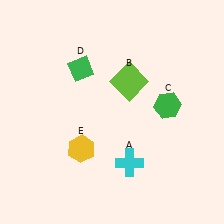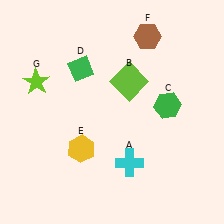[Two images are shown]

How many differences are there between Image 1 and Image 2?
There are 2 differences between the two images.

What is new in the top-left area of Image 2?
A lime star (G) was added in the top-left area of Image 2.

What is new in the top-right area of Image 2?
A brown hexagon (F) was added in the top-right area of Image 2.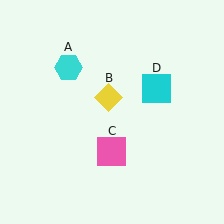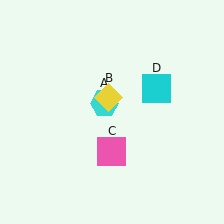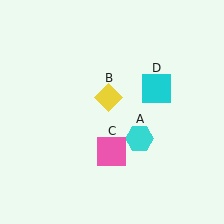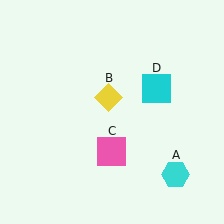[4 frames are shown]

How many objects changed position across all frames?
1 object changed position: cyan hexagon (object A).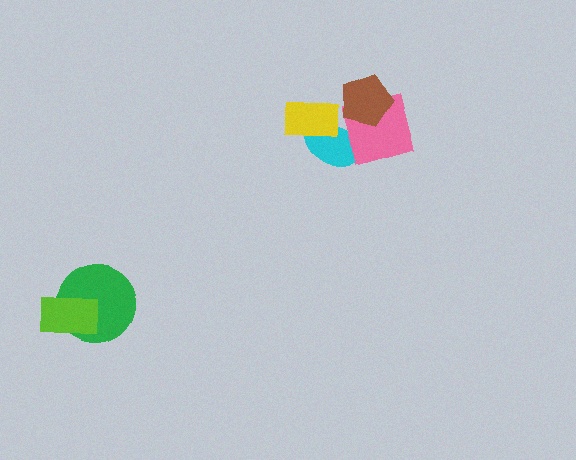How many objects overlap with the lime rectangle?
1 object overlaps with the lime rectangle.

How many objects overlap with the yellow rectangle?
1 object overlaps with the yellow rectangle.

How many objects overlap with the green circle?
1 object overlaps with the green circle.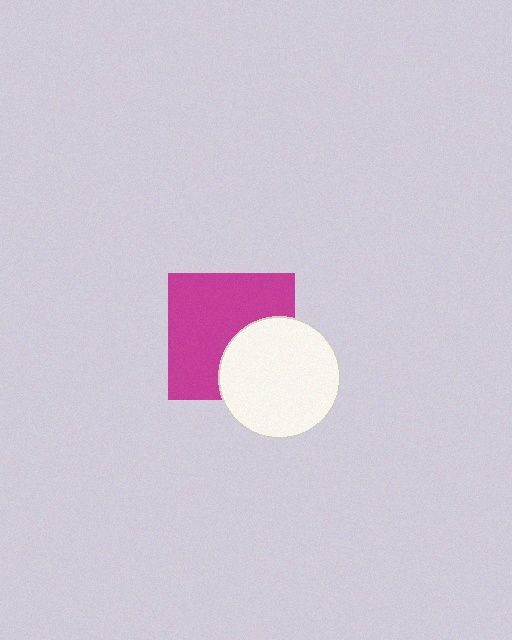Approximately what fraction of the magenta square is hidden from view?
Roughly 35% of the magenta square is hidden behind the white circle.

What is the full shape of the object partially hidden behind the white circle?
The partially hidden object is a magenta square.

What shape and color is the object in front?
The object in front is a white circle.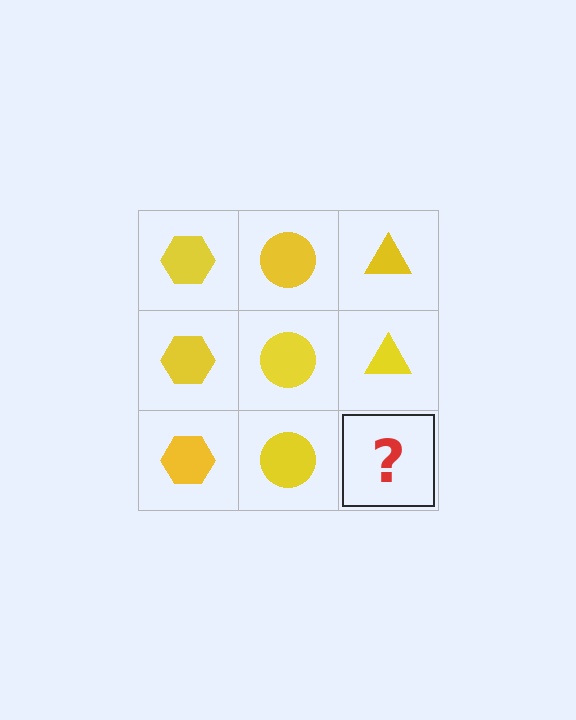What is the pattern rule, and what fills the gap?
The rule is that each column has a consistent shape. The gap should be filled with a yellow triangle.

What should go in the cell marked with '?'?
The missing cell should contain a yellow triangle.